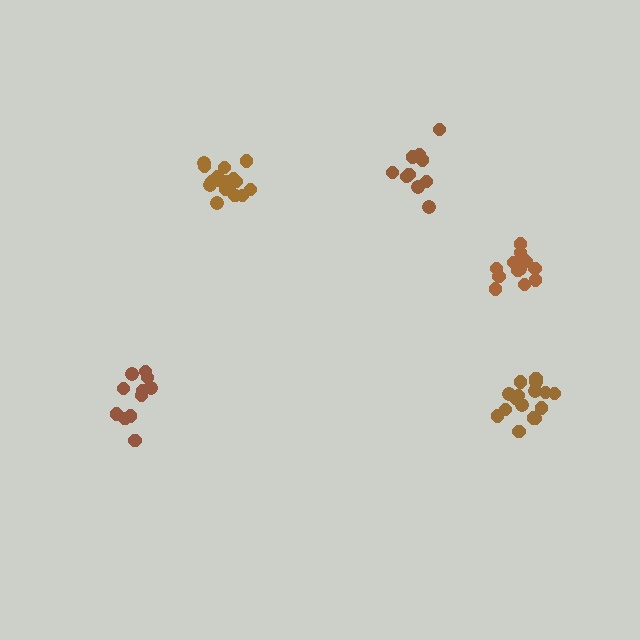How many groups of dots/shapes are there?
There are 5 groups.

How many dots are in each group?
Group 1: 13 dots, Group 2: 11 dots, Group 3: 11 dots, Group 4: 17 dots, Group 5: 16 dots (68 total).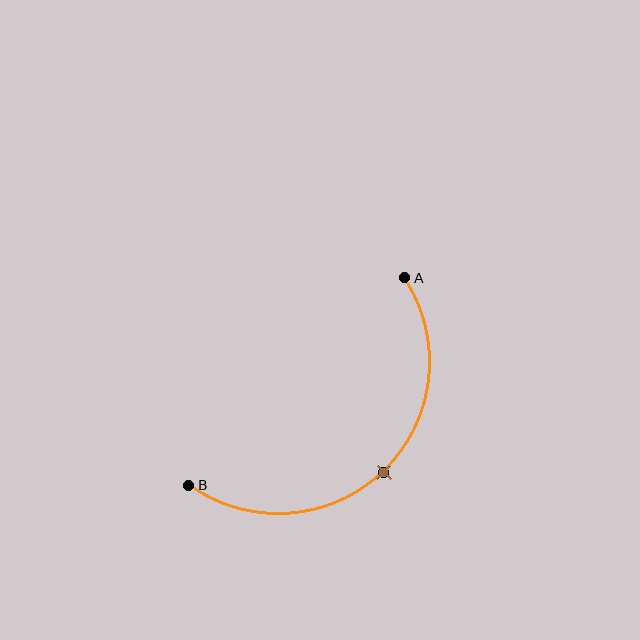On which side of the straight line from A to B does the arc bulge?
The arc bulges below and to the right of the straight line connecting A and B.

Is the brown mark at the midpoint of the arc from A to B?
Yes. The brown mark lies on the arc at equal arc-length from both A and B — it is the arc midpoint.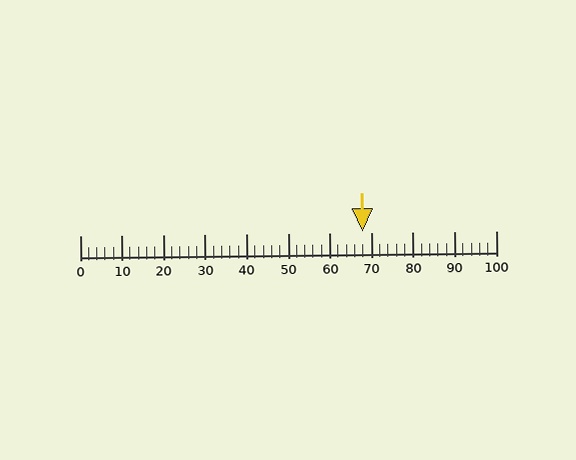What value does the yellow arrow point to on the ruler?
The yellow arrow points to approximately 68.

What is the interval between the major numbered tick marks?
The major tick marks are spaced 10 units apart.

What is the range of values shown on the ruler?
The ruler shows values from 0 to 100.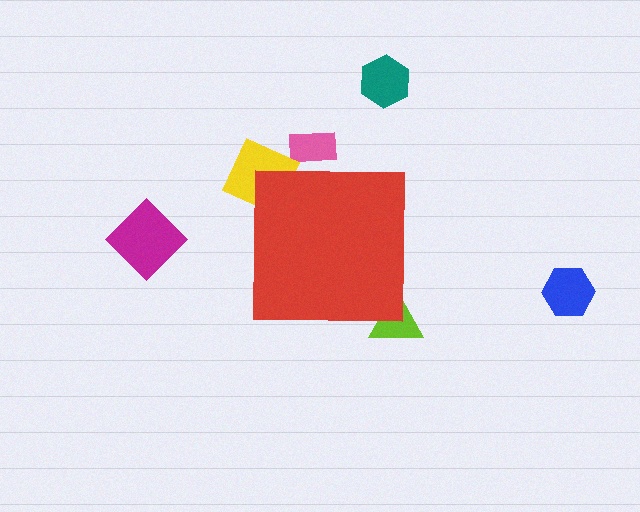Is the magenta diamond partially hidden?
No, the magenta diamond is fully visible.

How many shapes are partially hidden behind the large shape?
3 shapes are partially hidden.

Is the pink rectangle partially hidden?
Yes, the pink rectangle is partially hidden behind the red square.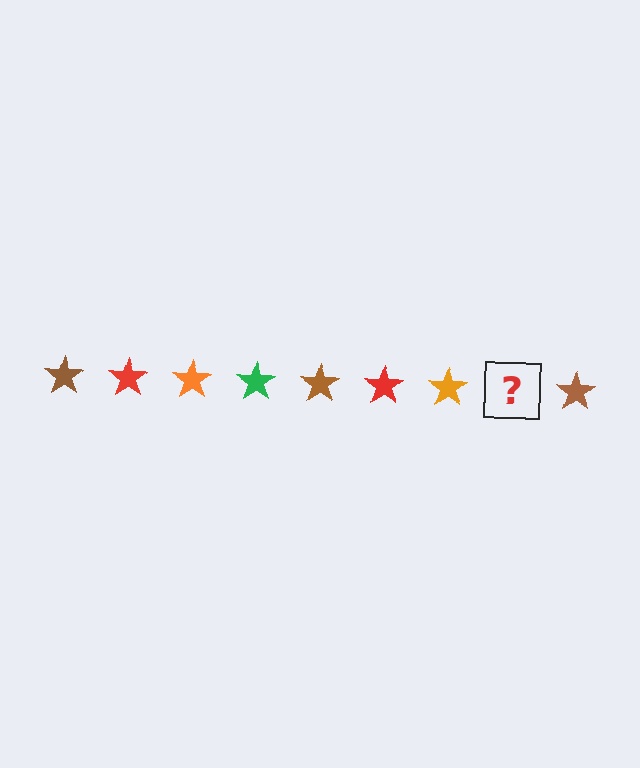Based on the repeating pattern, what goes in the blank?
The blank should be a green star.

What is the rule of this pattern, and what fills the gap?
The rule is that the pattern cycles through brown, red, orange, green stars. The gap should be filled with a green star.